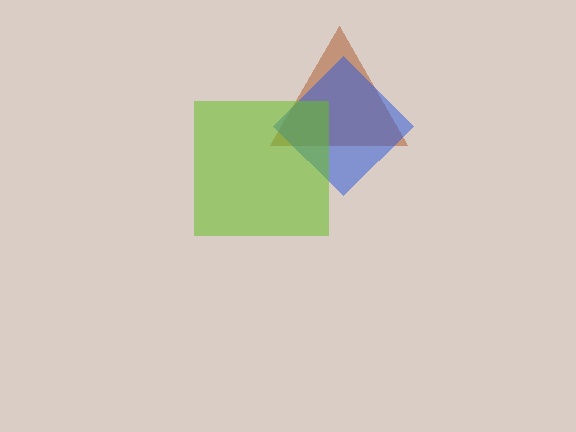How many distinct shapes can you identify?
There are 3 distinct shapes: a brown triangle, a blue diamond, a lime square.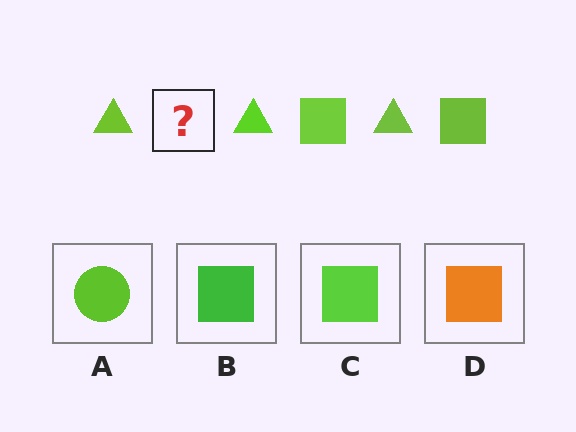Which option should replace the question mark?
Option C.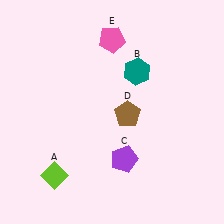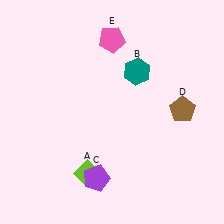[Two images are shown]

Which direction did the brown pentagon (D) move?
The brown pentagon (D) moved right.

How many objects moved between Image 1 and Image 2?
3 objects moved between the two images.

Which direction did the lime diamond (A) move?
The lime diamond (A) moved right.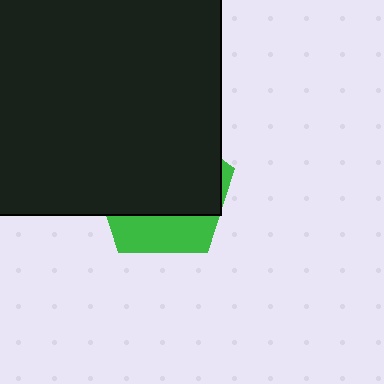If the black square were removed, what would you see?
You would see the complete green pentagon.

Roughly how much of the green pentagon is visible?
A small part of it is visible (roughly 31%).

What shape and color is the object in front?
The object in front is a black square.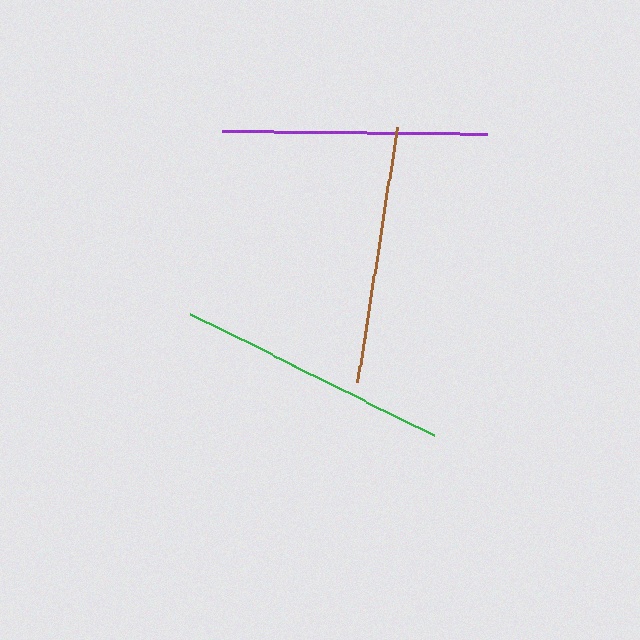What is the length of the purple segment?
The purple segment is approximately 264 pixels long.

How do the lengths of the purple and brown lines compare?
The purple and brown lines are approximately the same length.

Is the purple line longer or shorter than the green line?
The green line is longer than the purple line.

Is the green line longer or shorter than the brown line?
The green line is longer than the brown line.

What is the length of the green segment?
The green segment is approximately 272 pixels long.